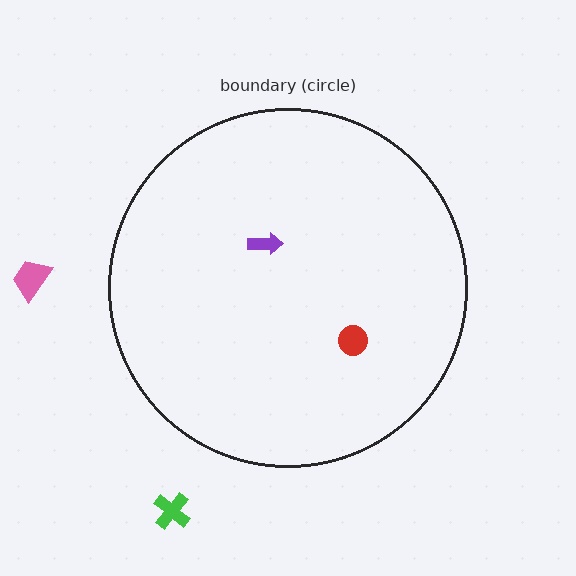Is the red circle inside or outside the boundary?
Inside.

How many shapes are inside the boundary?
2 inside, 2 outside.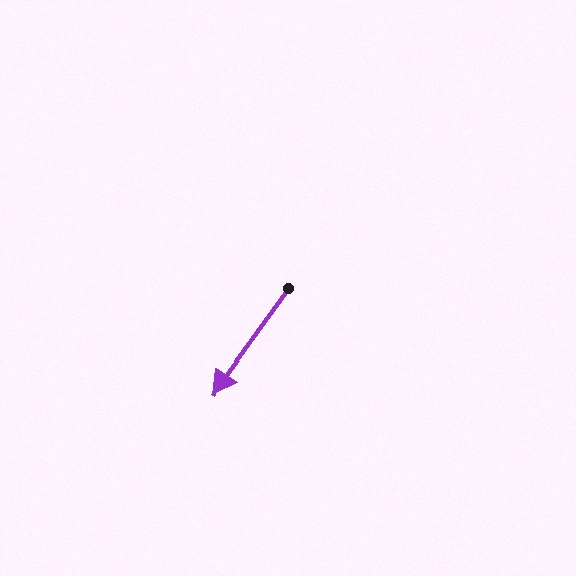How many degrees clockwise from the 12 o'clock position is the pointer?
Approximately 216 degrees.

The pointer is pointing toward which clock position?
Roughly 7 o'clock.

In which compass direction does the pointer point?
Southwest.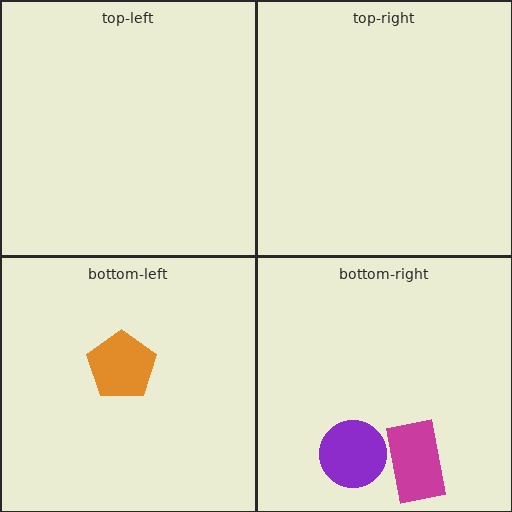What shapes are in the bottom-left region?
The orange pentagon.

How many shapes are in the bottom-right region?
2.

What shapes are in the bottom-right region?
The magenta rectangle, the purple circle.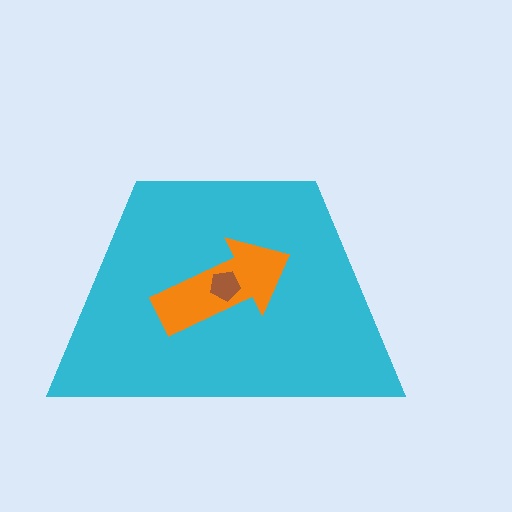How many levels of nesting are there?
3.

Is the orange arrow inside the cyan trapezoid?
Yes.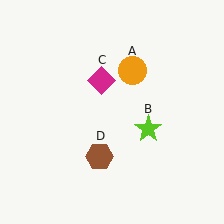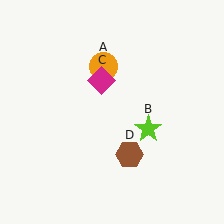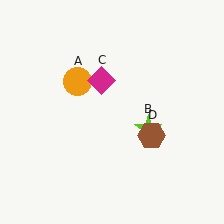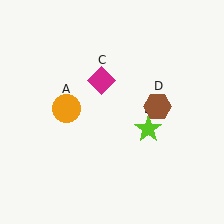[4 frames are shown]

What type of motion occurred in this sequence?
The orange circle (object A), brown hexagon (object D) rotated counterclockwise around the center of the scene.